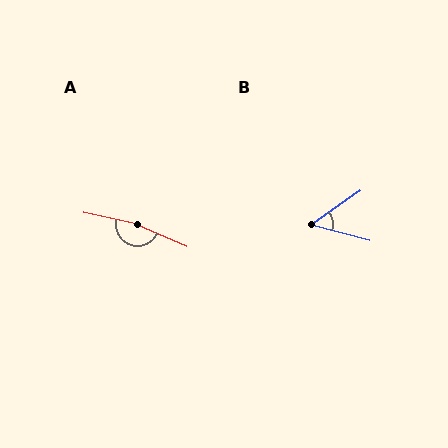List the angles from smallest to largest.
B (50°), A (169°).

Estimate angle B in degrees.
Approximately 50 degrees.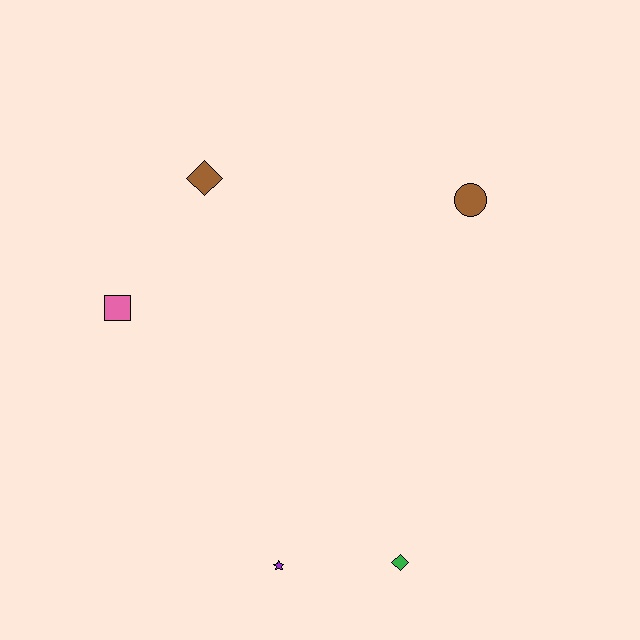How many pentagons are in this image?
There are no pentagons.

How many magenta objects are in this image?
There are no magenta objects.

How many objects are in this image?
There are 5 objects.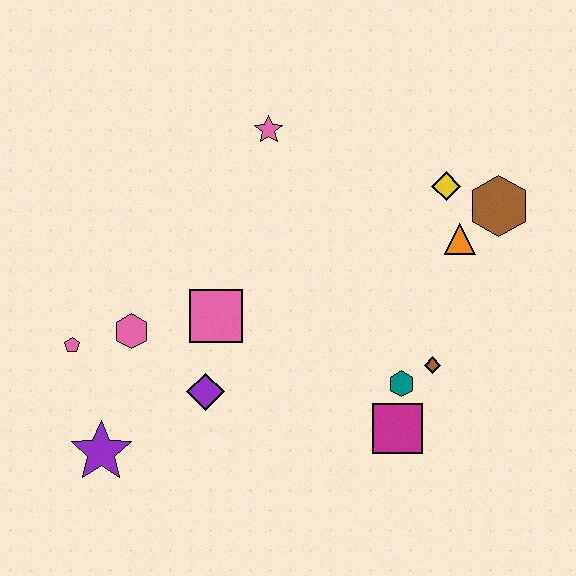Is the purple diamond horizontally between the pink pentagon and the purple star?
No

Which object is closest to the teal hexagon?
The brown diamond is closest to the teal hexagon.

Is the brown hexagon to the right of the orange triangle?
Yes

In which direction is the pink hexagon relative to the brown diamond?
The pink hexagon is to the left of the brown diamond.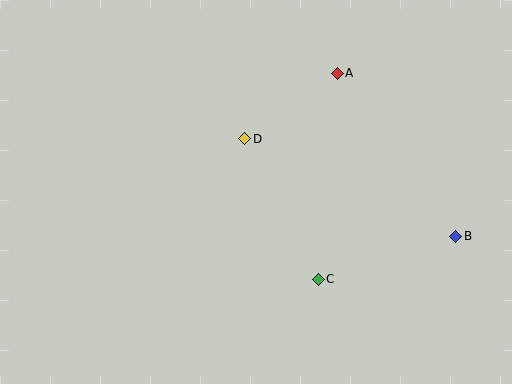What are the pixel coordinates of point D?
Point D is at (245, 139).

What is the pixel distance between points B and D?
The distance between B and D is 232 pixels.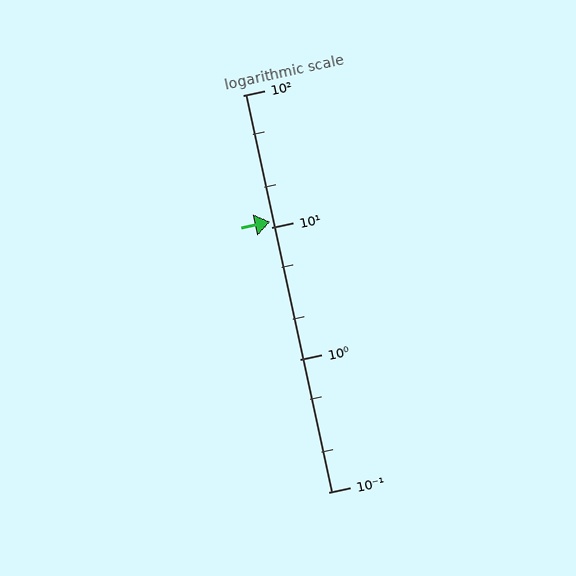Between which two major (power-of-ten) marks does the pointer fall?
The pointer is between 10 and 100.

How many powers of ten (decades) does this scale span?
The scale spans 3 decades, from 0.1 to 100.